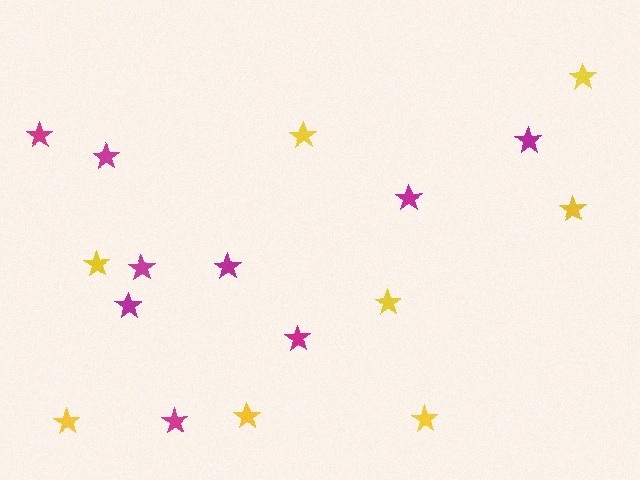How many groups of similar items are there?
There are 2 groups: one group of yellow stars (8) and one group of magenta stars (9).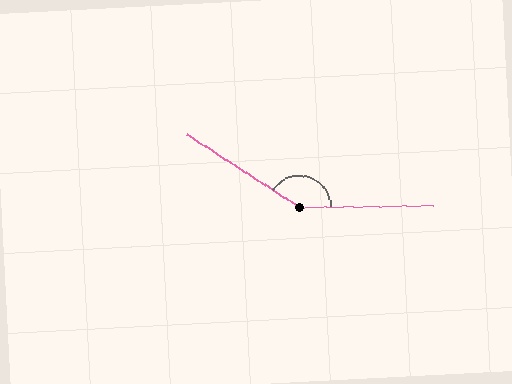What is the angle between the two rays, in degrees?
Approximately 146 degrees.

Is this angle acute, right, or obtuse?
It is obtuse.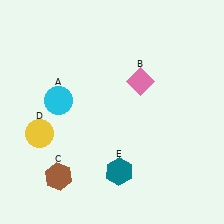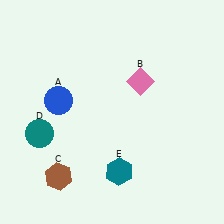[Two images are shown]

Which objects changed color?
A changed from cyan to blue. D changed from yellow to teal.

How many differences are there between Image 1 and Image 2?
There are 2 differences between the two images.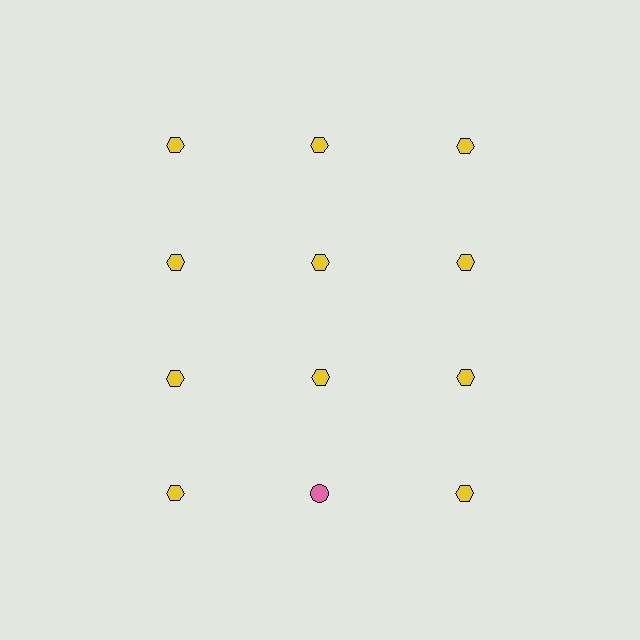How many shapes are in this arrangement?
There are 12 shapes arranged in a grid pattern.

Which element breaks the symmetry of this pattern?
The pink circle in the fourth row, second from left column breaks the symmetry. All other shapes are yellow hexagons.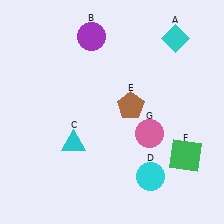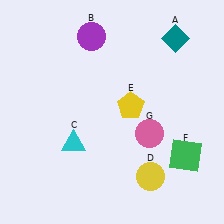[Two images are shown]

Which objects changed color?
A changed from cyan to teal. D changed from cyan to yellow. E changed from brown to yellow.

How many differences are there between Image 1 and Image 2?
There are 3 differences between the two images.